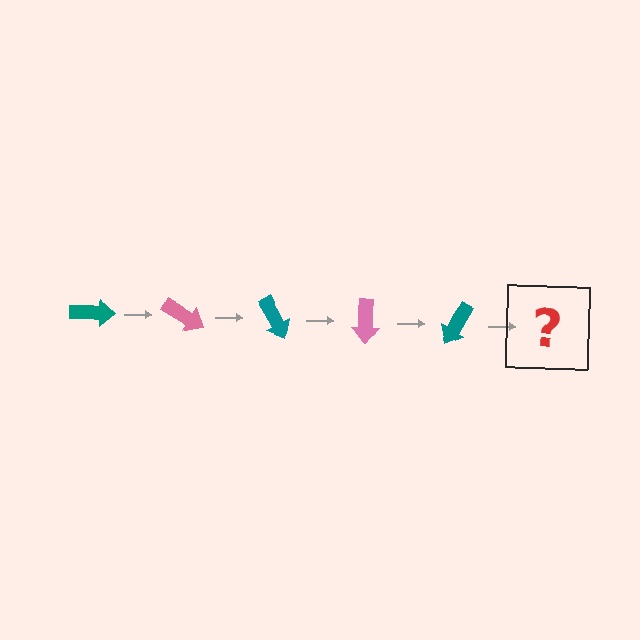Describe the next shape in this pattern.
It should be a pink arrow, rotated 150 degrees from the start.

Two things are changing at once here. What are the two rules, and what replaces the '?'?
The two rules are that it rotates 30 degrees each step and the color cycles through teal and pink. The '?' should be a pink arrow, rotated 150 degrees from the start.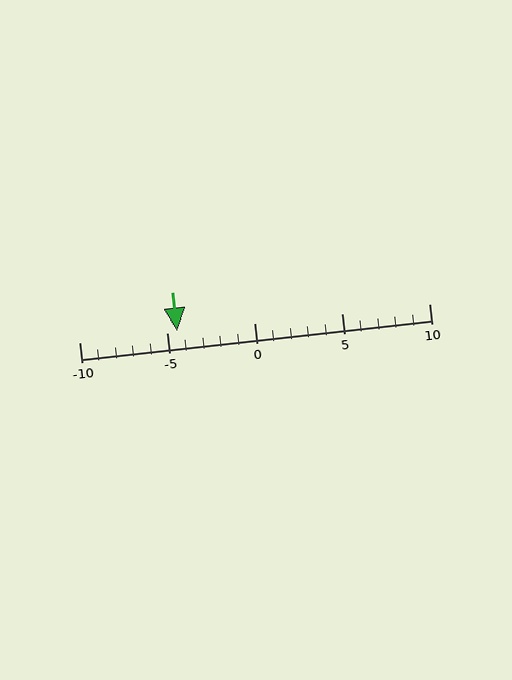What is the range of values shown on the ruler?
The ruler shows values from -10 to 10.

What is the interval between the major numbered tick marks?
The major tick marks are spaced 5 units apart.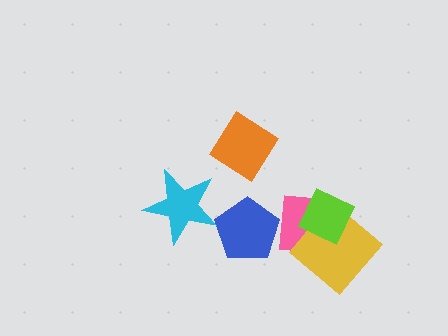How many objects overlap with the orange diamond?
0 objects overlap with the orange diamond.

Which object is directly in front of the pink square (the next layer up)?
The yellow diamond is directly in front of the pink square.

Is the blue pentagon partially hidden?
Yes, it is partially covered by another shape.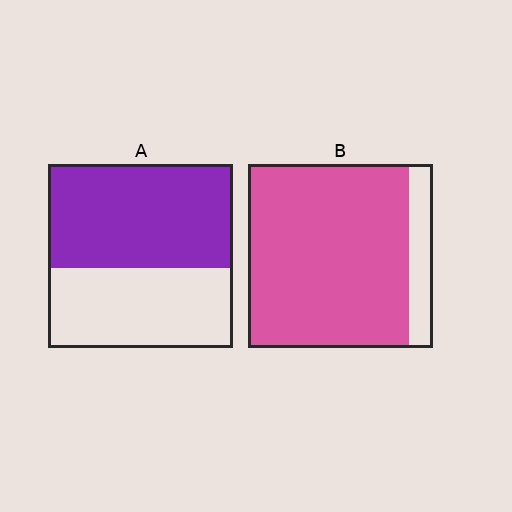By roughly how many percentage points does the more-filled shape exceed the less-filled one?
By roughly 30 percentage points (B over A).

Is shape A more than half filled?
Yes.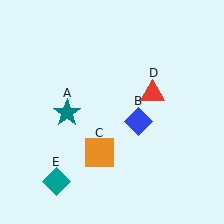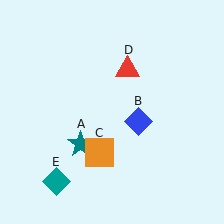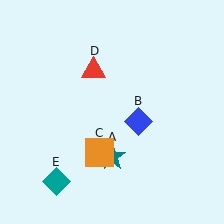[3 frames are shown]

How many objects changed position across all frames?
2 objects changed position: teal star (object A), red triangle (object D).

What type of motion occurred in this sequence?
The teal star (object A), red triangle (object D) rotated counterclockwise around the center of the scene.